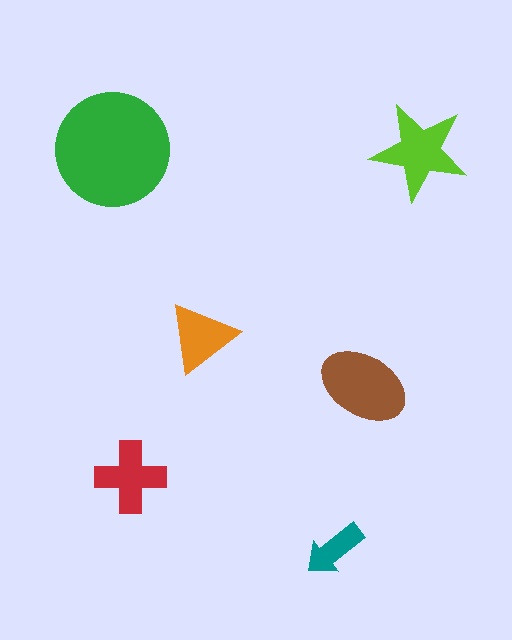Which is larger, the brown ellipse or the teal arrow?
The brown ellipse.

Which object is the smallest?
The teal arrow.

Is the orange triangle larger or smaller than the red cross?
Smaller.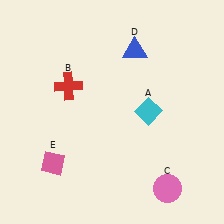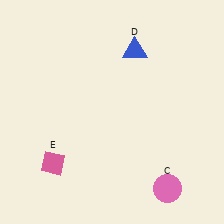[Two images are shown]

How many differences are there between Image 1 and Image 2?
There are 2 differences between the two images.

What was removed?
The red cross (B), the cyan diamond (A) were removed in Image 2.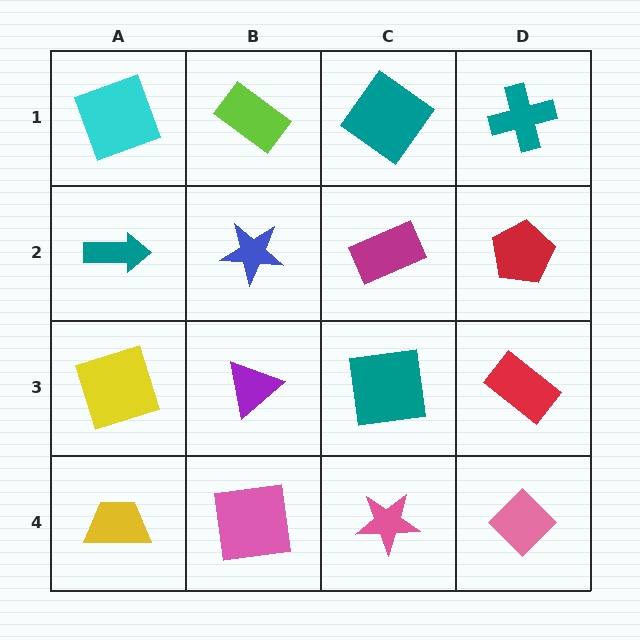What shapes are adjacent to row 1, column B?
A blue star (row 2, column B), a cyan square (row 1, column A), a teal diamond (row 1, column C).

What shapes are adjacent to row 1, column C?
A magenta rectangle (row 2, column C), a lime rectangle (row 1, column B), a teal cross (row 1, column D).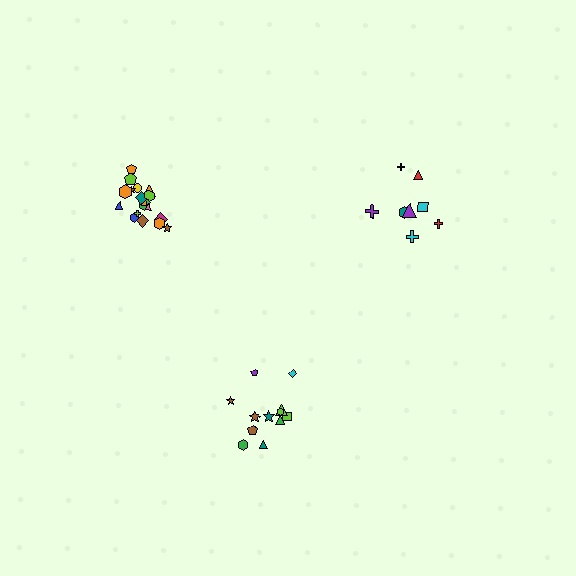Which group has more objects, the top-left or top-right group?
The top-left group.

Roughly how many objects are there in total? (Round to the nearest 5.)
Roughly 40 objects in total.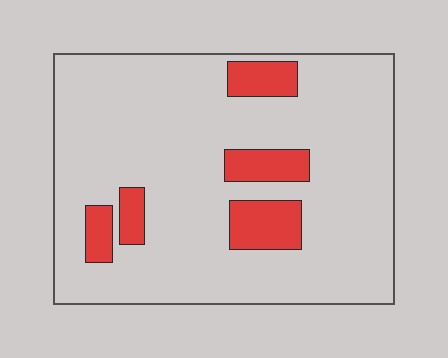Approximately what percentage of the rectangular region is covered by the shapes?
Approximately 15%.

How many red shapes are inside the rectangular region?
5.